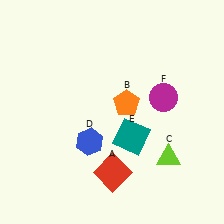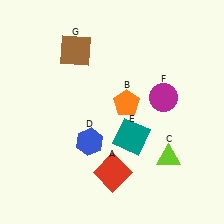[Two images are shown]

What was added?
A brown square (G) was added in Image 2.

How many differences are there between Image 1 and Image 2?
There is 1 difference between the two images.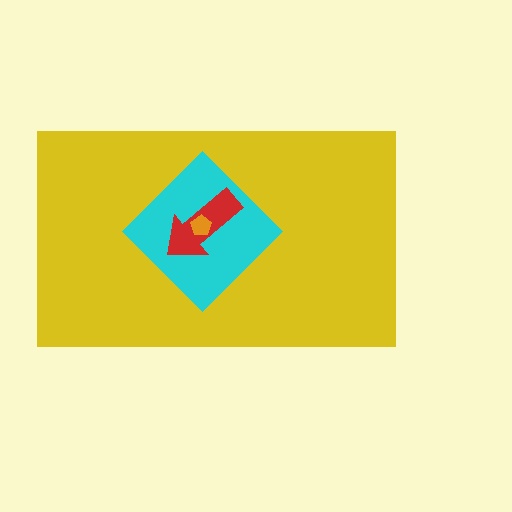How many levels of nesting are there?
4.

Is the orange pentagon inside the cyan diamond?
Yes.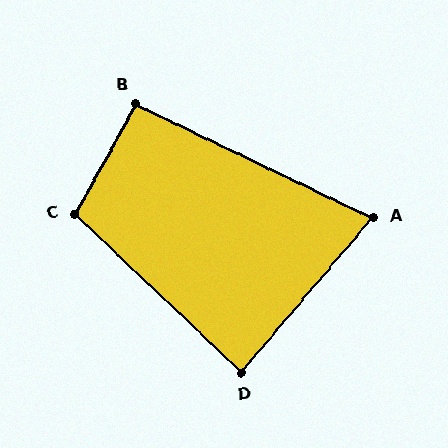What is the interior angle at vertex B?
Approximately 93 degrees (approximately right).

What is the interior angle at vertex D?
Approximately 87 degrees (approximately right).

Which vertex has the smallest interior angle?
A, at approximately 75 degrees.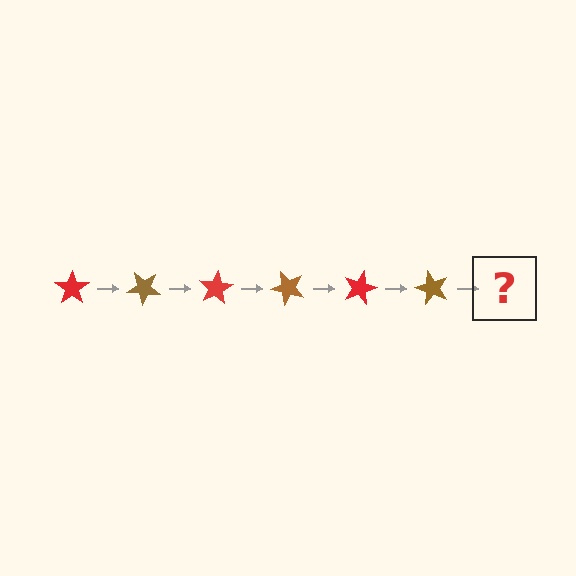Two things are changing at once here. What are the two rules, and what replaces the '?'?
The two rules are that it rotates 40 degrees each step and the color cycles through red and brown. The '?' should be a red star, rotated 240 degrees from the start.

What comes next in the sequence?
The next element should be a red star, rotated 240 degrees from the start.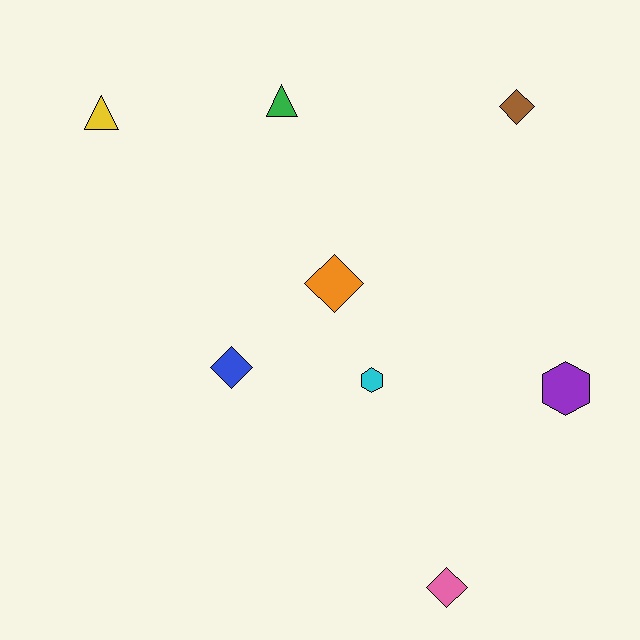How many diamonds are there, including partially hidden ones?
There are 4 diamonds.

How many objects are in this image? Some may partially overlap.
There are 8 objects.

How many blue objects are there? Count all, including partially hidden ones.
There is 1 blue object.